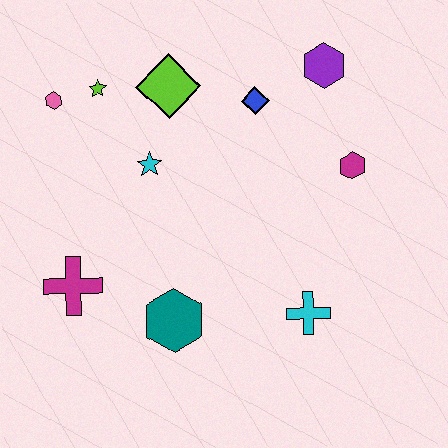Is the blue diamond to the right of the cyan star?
Yes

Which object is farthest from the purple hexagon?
The magenta cross is farthest from the purple hexagon.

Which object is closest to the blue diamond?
The purple hexagon is closest to the blue diamond.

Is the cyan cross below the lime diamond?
Yes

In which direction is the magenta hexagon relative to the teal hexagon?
The magenta hexagon is to the right of the teal hexagon.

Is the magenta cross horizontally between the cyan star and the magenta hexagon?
No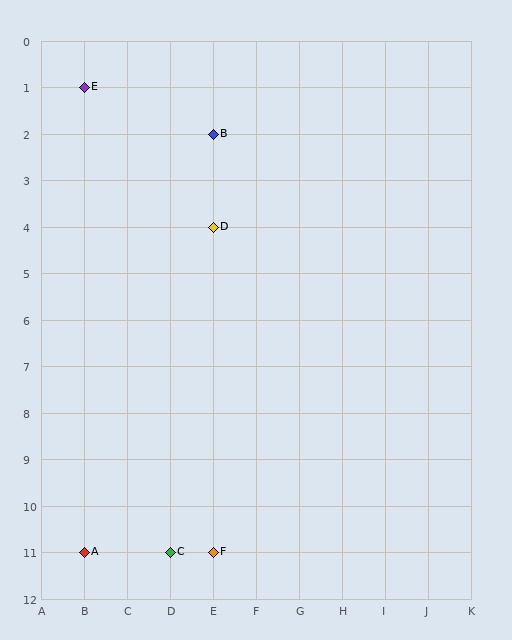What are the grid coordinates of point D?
Point D is at grid coordinates (E, 4).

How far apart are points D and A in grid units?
Points D and A are 3 columns and 7 rows apart (about 7.6 grid units diagonally).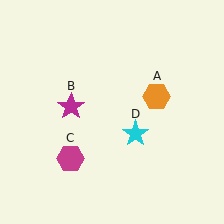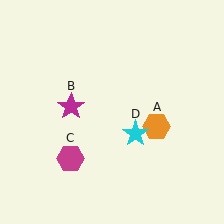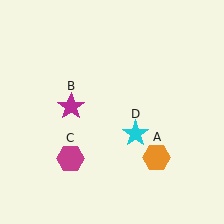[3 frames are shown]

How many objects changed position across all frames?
1 object changed position: orange hexagon (object A).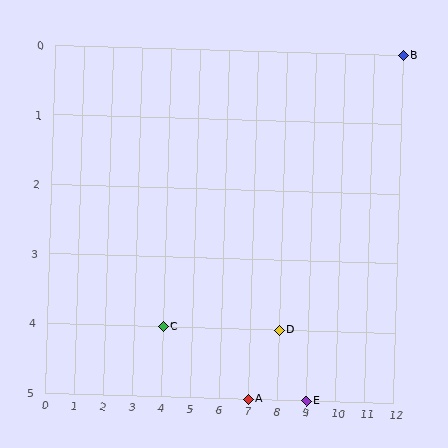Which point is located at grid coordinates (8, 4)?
Point D is at (8, 4).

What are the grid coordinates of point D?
Point D is at grid coordinates (8, 4).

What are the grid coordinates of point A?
Point A is at grid coordinates (7, 5).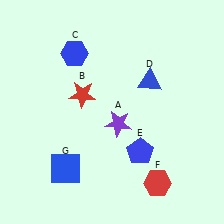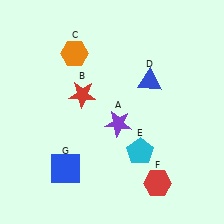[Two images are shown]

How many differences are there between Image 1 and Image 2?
There are 2 differences between the two images.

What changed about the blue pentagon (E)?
In Image 1, E is blue. In Image 2, it changed to cyan.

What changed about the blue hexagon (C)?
In Image 1, C is blue. In Image 2, it changed to orange.